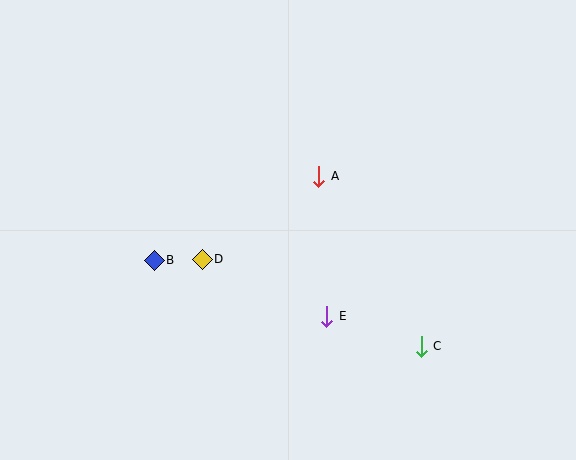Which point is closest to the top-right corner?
Point A is closest to the top-right corner.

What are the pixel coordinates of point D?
Point D is at (202, 259).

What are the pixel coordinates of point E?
Point E is at (327, 316).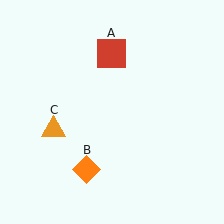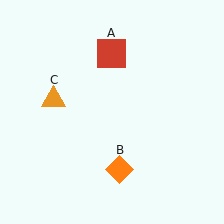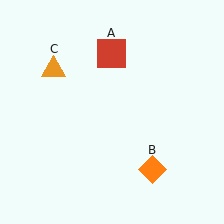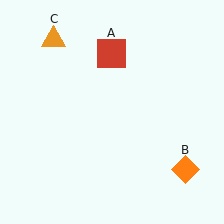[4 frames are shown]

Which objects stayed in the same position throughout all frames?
Red square (object A) remained stationary.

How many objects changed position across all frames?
2 objects changed position: orange diamond (object B), orange triangle (object C).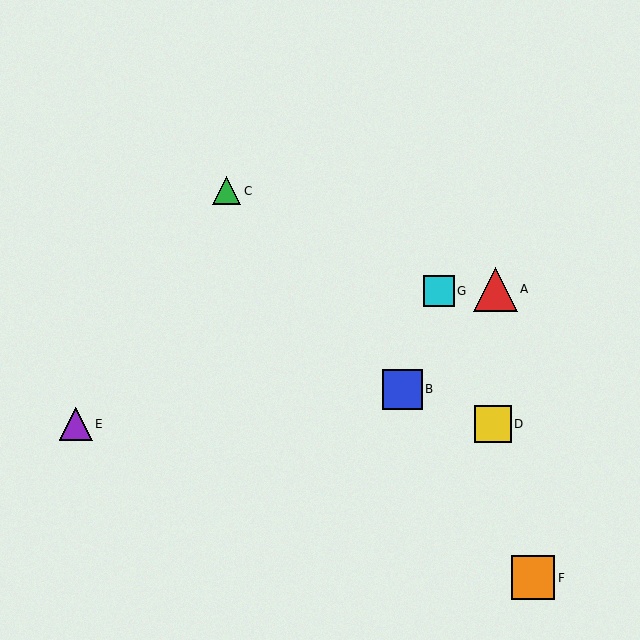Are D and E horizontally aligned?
Yes, both are at y≈424.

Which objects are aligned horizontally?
Objects D, E are aligned horizontally.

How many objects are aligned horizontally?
2 objects (D, E) are aligned horizontally.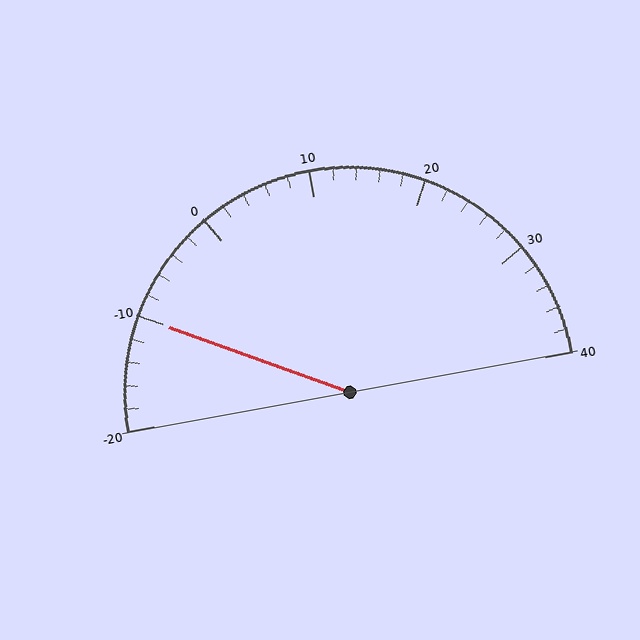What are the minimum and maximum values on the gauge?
The gauge ranges from -20 to 40.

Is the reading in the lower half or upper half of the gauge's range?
The reading is in the lower half of the range (-20 to 40).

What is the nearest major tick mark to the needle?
The nearest major tick mark is -10.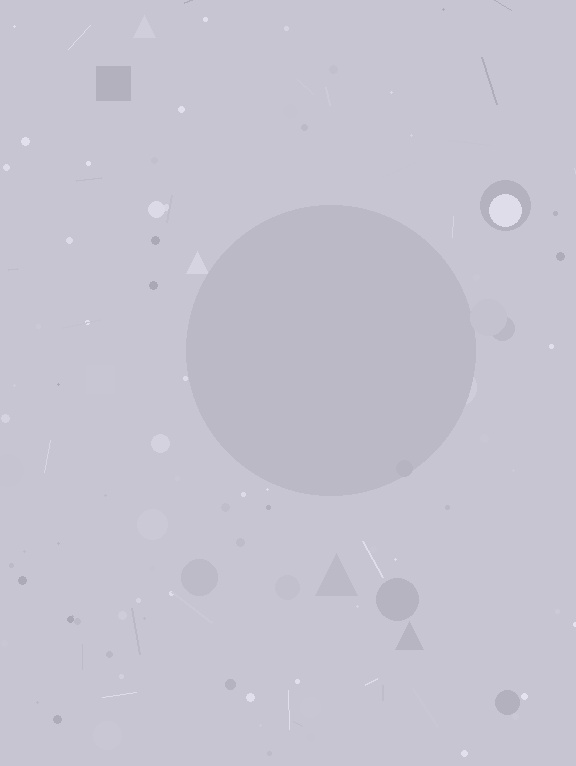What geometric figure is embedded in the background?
A circle is embedded in the background.